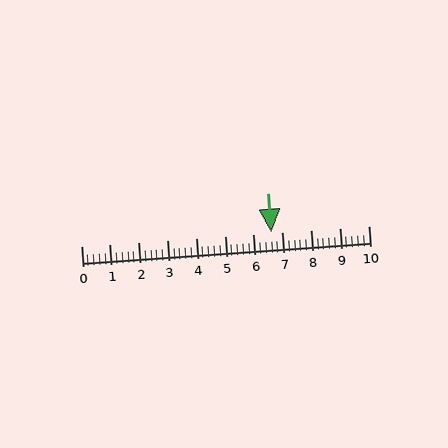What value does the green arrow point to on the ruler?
The green arrow points to approximately 6.6.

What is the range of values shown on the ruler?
The ruler shows values from 0 to 10.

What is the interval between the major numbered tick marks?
The major tick marks are spaced 1 units apart.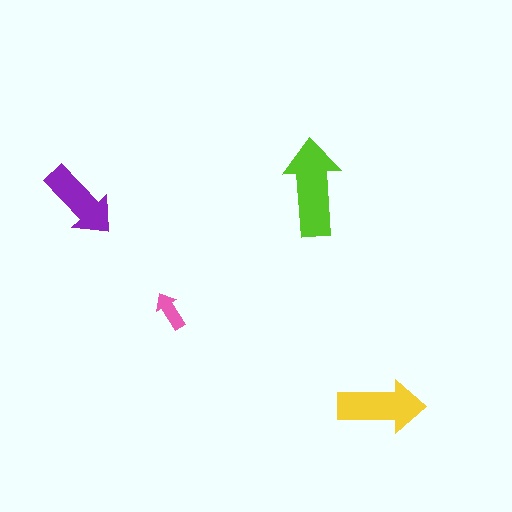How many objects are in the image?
There are 4 objects in the image.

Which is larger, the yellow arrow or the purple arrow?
The yellow one.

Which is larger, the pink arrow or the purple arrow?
The purple one.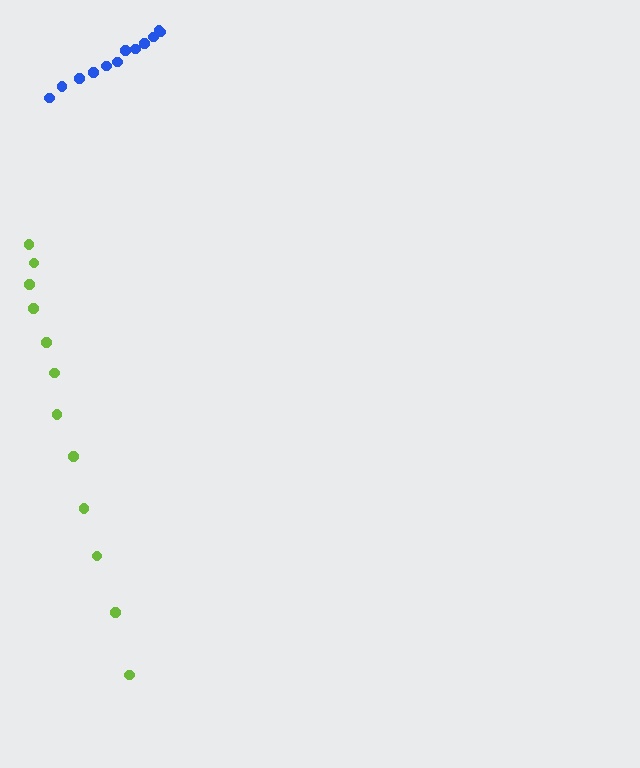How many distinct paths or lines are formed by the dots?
There are 2 distinct paths.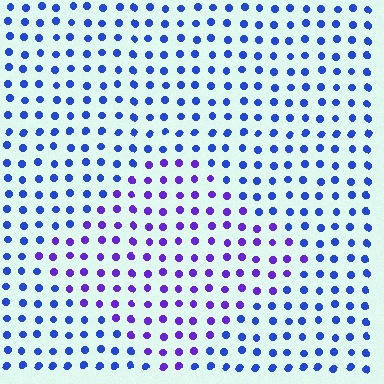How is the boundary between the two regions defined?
The boundary is defined purely by a slight shift in hue (about 37 degrees). Spacing, size, and orientation are identical on both sides.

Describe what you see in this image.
The image is filled with small blue elements in a uniform arrangement. A diamond-shaped region is visible where the elements are tinted to a slightly different hue, forming a subtle color boundary.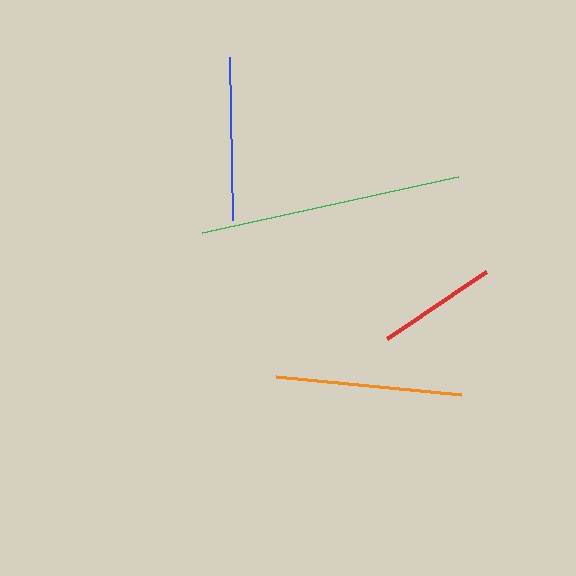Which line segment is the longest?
The green line is the longest at approximately 261 pixels.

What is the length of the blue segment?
The blue segment is approximately 162 pixels long.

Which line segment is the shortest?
The red line is the shortest at approximately 119 pixels.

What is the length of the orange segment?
The orange segment is approximately 186 pixels long.